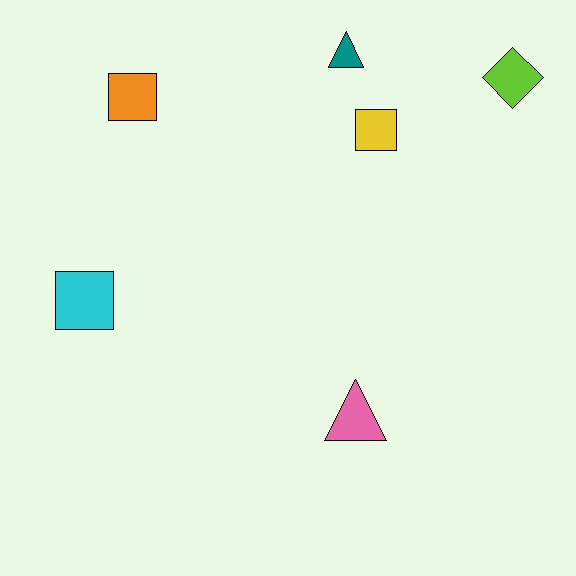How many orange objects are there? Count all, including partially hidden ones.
There is 1 orange object.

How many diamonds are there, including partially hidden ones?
There is 1 diamond.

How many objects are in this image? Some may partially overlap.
There are 6 objects.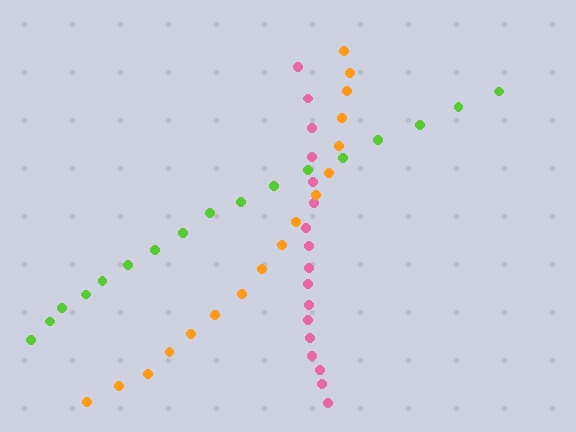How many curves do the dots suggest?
There are 3 distinct paths.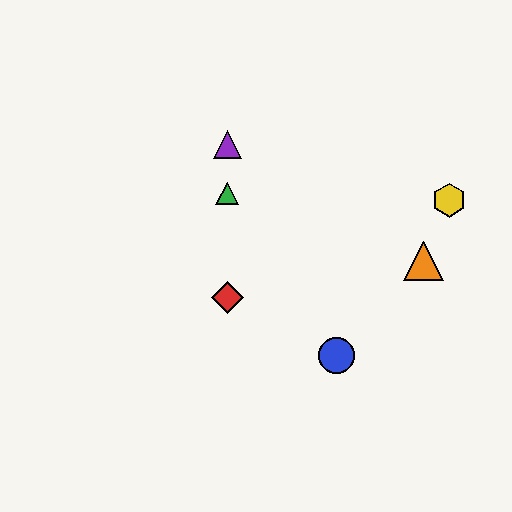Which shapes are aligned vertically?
The red diamond, the green triangle, the purple triangle are aligned vertically.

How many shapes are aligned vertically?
3 shapes (the red diamond, the green triangle, the purple triangle) are aligned vertically.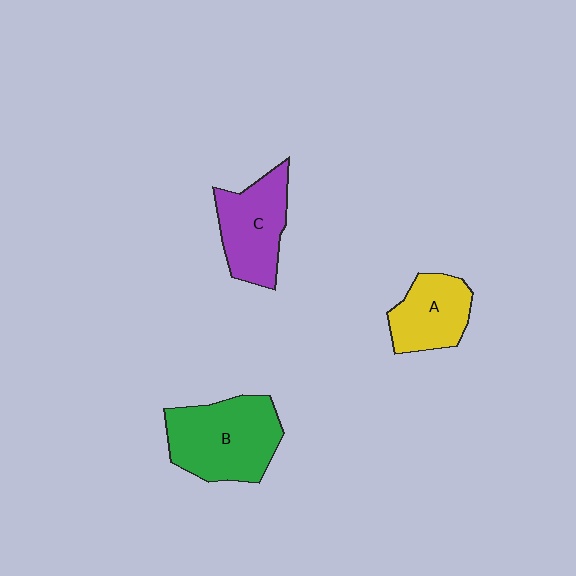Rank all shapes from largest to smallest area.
From largest to smallest: B (green), C (purple), A (yellow).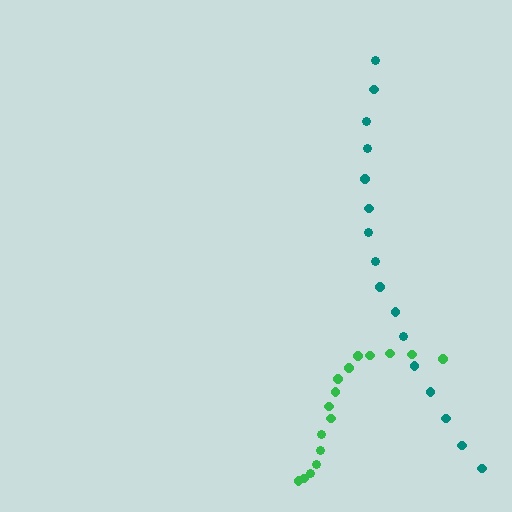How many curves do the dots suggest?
There are 2 distinct paths.